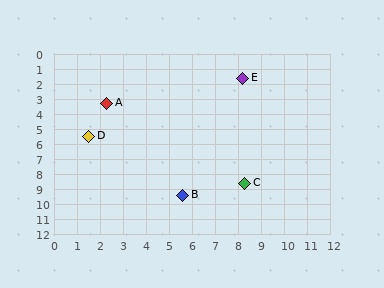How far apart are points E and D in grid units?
Points E and D are about 7.8 grid units apart.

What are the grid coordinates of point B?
Point B is at approximately (5.6, 9.4).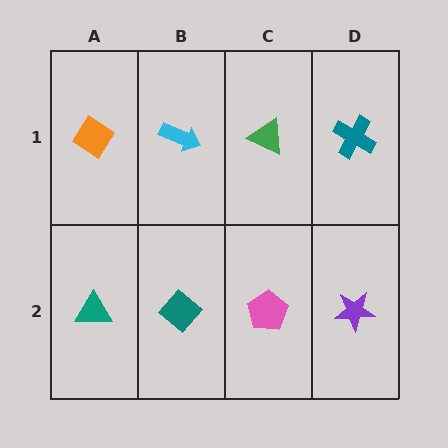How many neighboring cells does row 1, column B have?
3.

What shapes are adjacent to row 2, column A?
An orange diamond (row 1, column A), a teal diamond (row 2, column B).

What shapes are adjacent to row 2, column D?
A teal cross (row 1, column D), a pink pentagon (row 2, column C).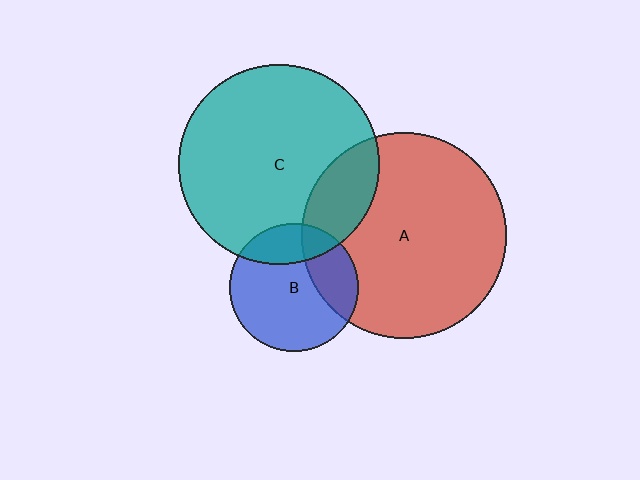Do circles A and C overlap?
Yes.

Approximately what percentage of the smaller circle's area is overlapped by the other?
Approximately 20%.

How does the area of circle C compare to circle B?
Approximately 2.4 times.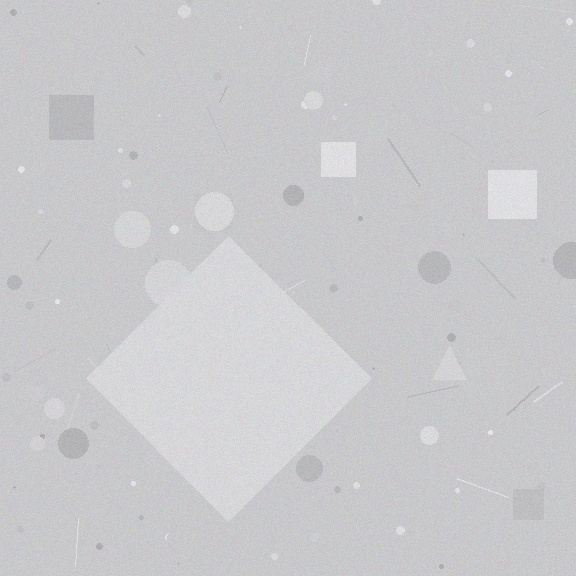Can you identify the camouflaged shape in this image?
The camouflaged shape is a diamond.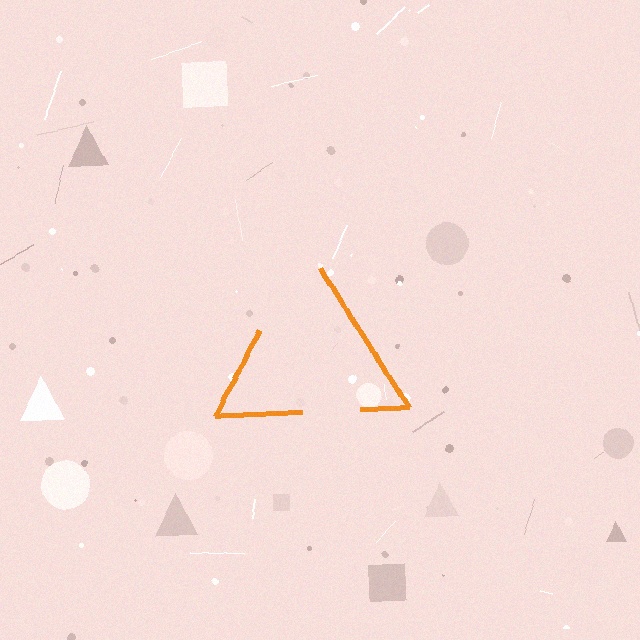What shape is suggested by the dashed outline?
The dashed outline suggests a triangle.